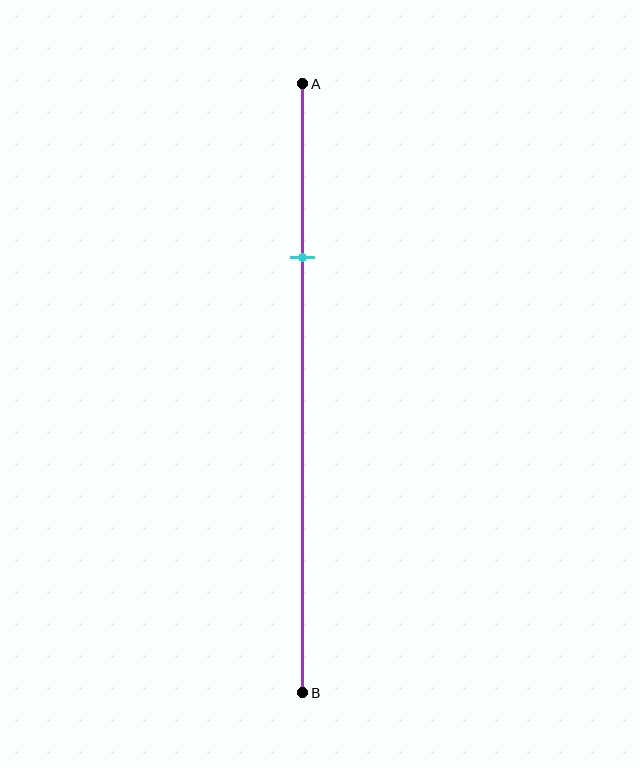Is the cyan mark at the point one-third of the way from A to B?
No, the mark is at about 30% from A, not at the 33% one-third point.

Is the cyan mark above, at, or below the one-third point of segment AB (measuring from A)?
The cyan mark is above the one-third point of segment AB.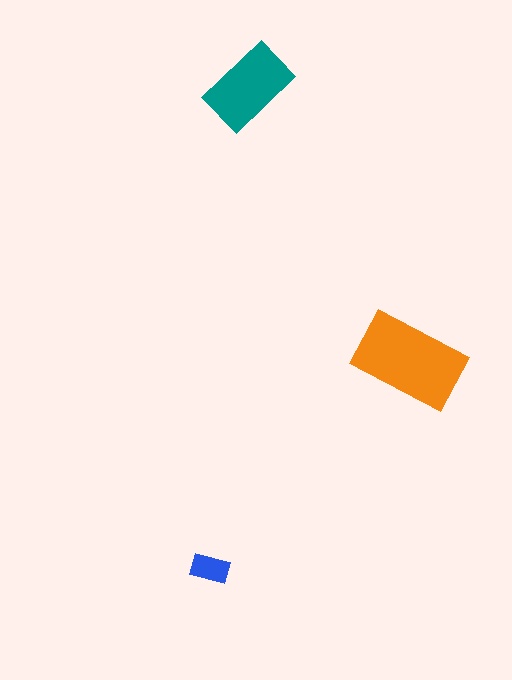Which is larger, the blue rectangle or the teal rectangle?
The teal one.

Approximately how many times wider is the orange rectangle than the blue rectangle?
About 3 times wider.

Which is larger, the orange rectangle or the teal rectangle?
The orange one.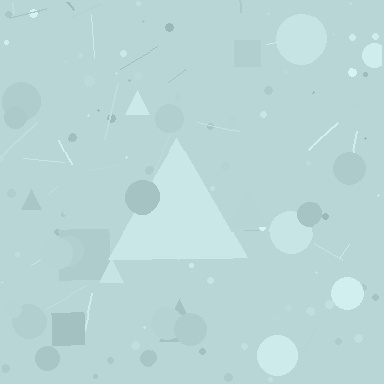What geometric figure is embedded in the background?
A triangle is embedded in the background.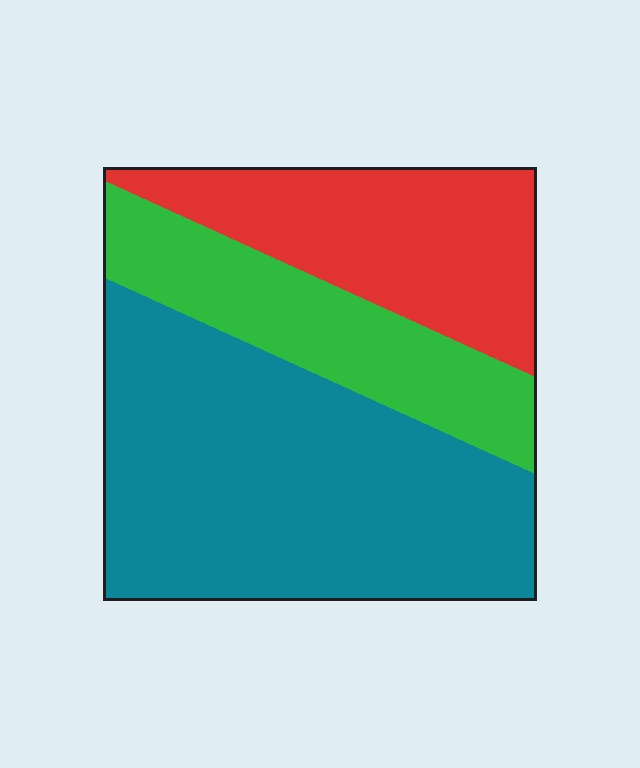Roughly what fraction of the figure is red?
Red covers around 25% of the figure.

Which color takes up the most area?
Teal, at roughly 50%.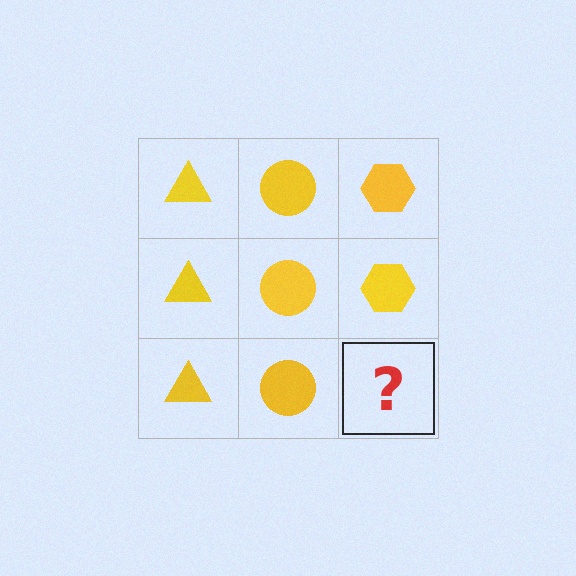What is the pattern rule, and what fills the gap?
The rule is that each column has a consistent shape. The gap should be filled with a yellow hexagon.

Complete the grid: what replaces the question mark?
The question mark should be replaced with a yellow hexagon.